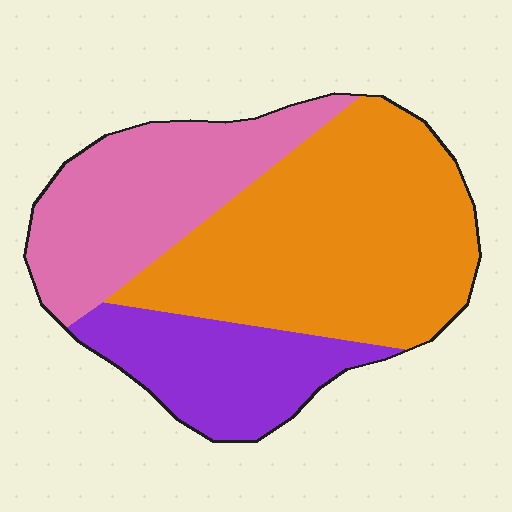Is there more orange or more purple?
Orange.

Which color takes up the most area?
Orange, at roughly 50%.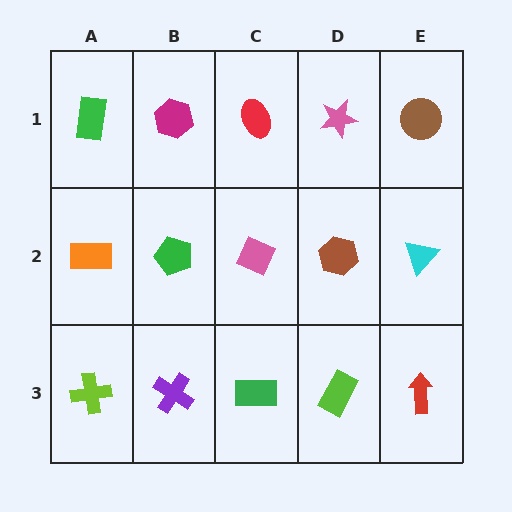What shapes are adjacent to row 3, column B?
A green pentagon (row 2, column B), a lime cross (row 3, column A), a green rectangle (row 3, column C).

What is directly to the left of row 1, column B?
A green rectangle.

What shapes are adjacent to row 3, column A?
An orange rectangle (row 2, column A), a purple cross (row 3, column B).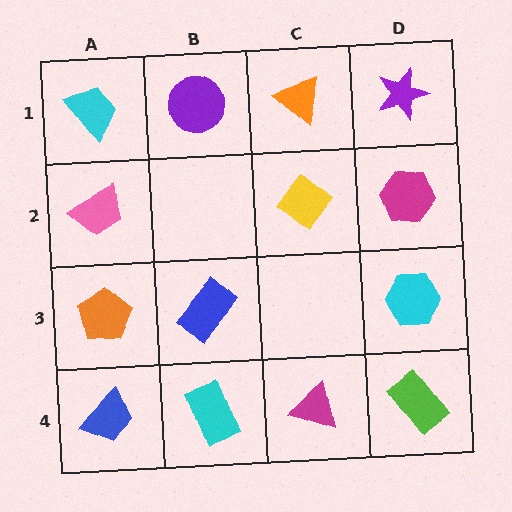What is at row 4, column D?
A lime rectangle.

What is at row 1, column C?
An orange triangle.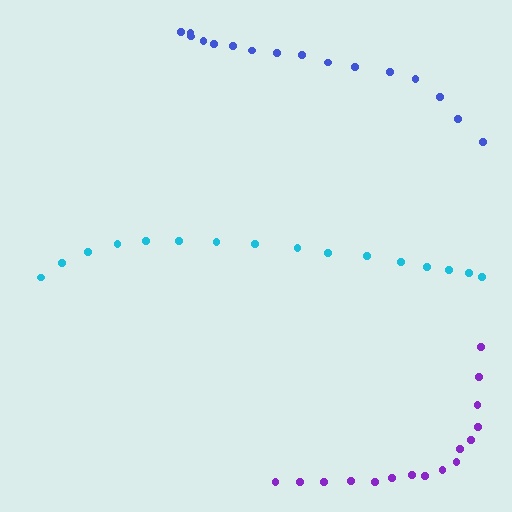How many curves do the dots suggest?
There are 3 distinct paths.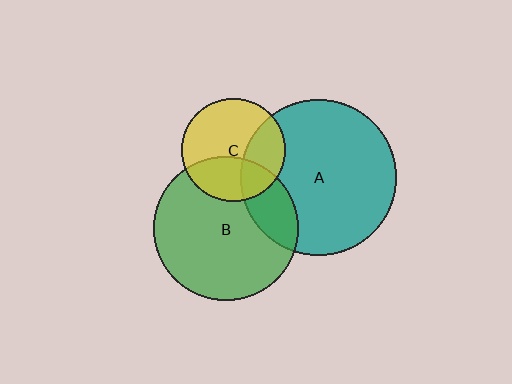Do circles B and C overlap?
Yes.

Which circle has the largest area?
Circle A (teal).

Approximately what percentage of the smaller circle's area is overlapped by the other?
Approximately 35%.